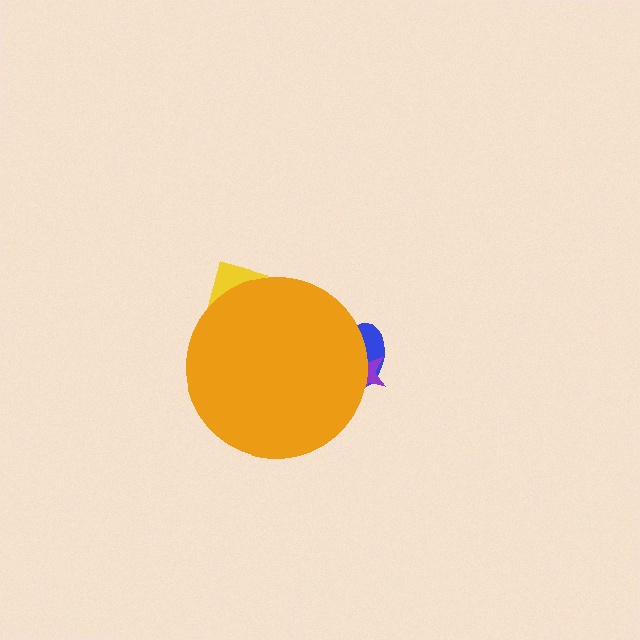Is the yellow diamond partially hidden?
Yes, the yellow diamond is partially hidden behind the orange circle.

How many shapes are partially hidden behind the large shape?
3 shapes are partially hidden.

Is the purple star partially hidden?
Yes, the purple star is partially hidden behind the orange circle.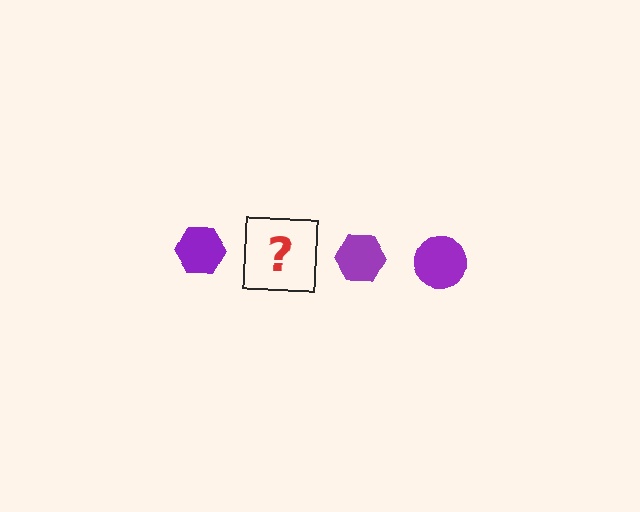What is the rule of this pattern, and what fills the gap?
The rule is that the pattern cycles through hexagon, circle shapes in purple. The gap should be filled with a purple circle.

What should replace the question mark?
The question mark should be replaced with a purple circle.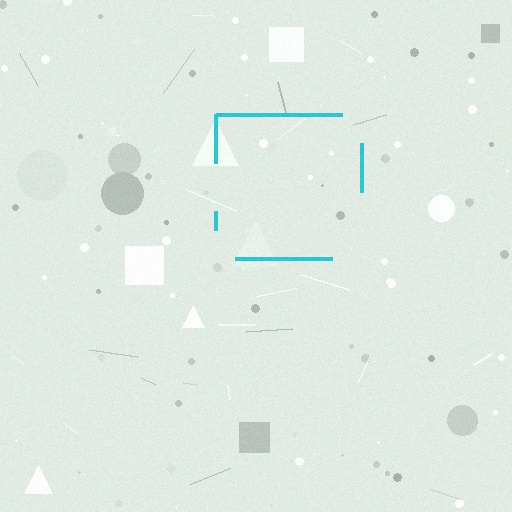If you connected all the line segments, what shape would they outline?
They would outline a square.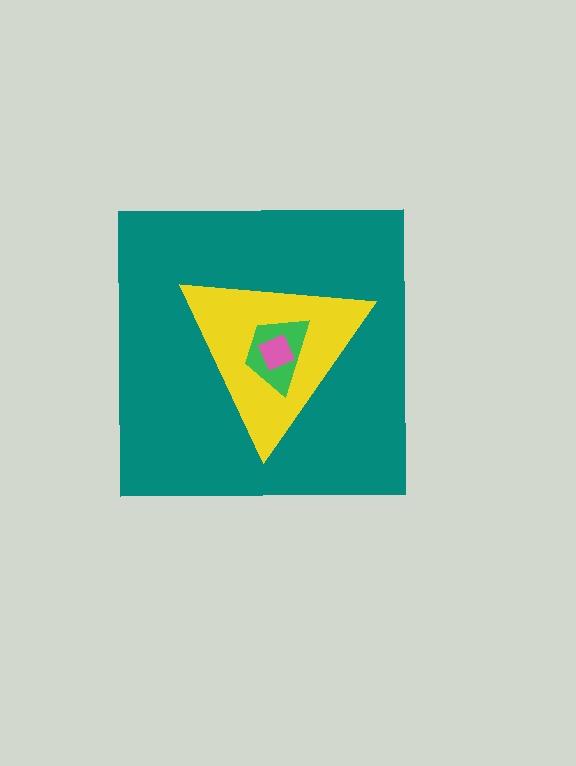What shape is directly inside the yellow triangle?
The green trapezoid.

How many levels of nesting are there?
4.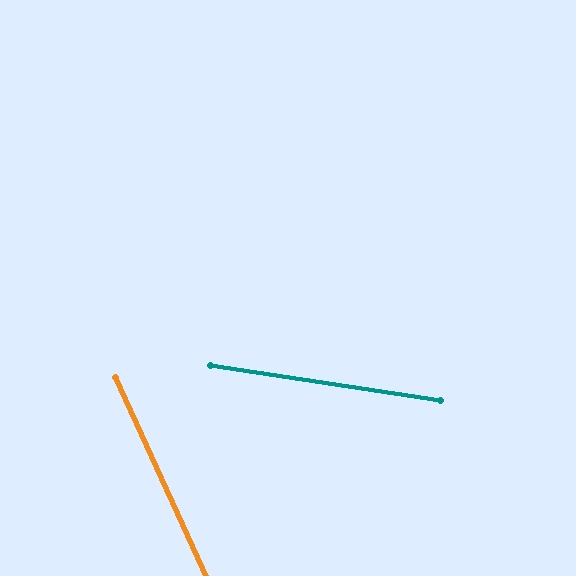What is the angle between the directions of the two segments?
Approximately 57 degrees.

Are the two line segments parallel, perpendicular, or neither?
Neither parallel nor perpendicular — they differ by about 57°.